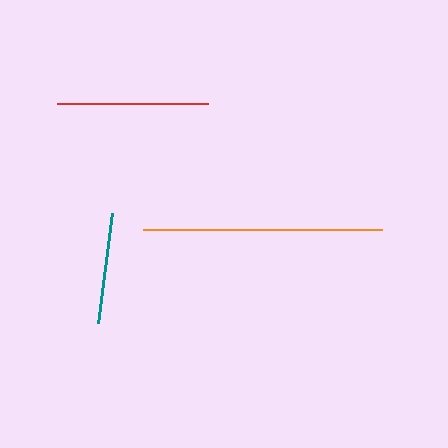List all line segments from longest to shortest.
From longest to shortest: orange, red, teal.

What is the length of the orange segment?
The orange segment is approximately 239 pixels long.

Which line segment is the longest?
The orange line is the longest at approximately 239 pixels.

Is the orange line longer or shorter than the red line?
The orange line is longer than the red line.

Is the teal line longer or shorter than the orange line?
The orange line is longer than the teal line.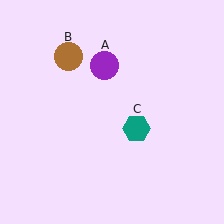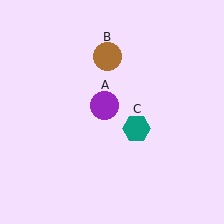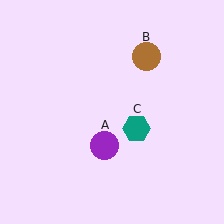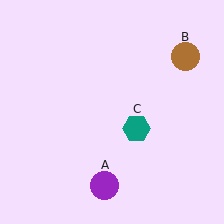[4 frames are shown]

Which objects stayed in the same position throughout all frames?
Teal hexagon (object C) remained stationary.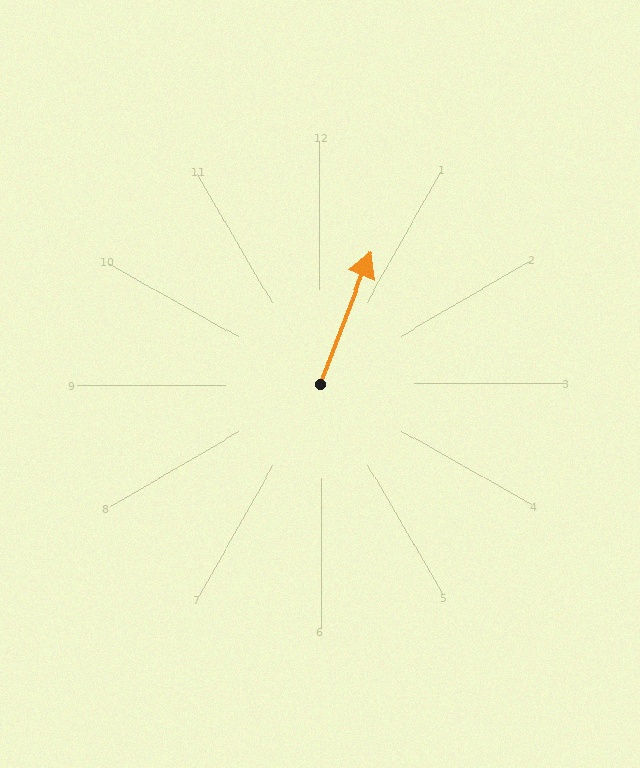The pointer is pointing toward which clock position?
Roughly 1 o'clock.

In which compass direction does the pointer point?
North.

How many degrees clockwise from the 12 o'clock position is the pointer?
Approximately 21 degrees.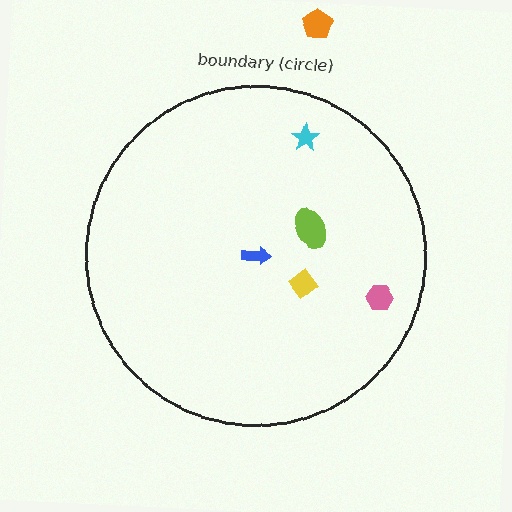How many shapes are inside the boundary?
5 inside, 1 outside.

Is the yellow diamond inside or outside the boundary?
Inside.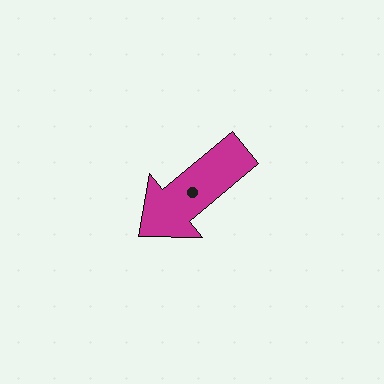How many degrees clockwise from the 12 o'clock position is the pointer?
Approximately 230 degrees.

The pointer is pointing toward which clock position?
Roughly 8 o'clock.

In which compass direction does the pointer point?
Southwest.